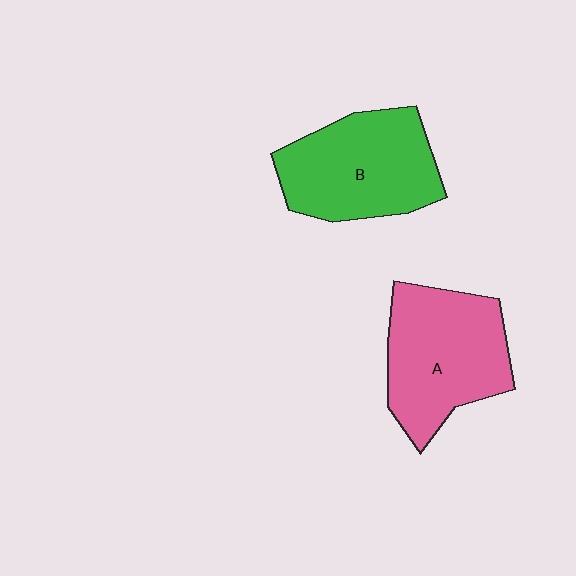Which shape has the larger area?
Shape A (pink).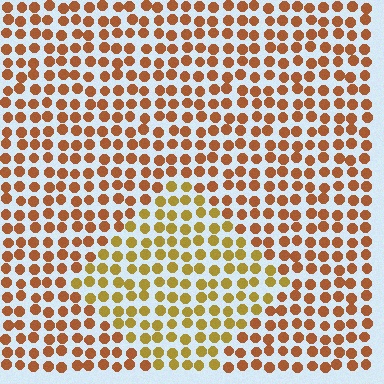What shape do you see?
I see a diamond.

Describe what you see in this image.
The image is filled with small brown elements in a uniform arrangement. A diamond-shaped region is visible where the elements are tinted to a slightly different hue, forming a subtle color boundary.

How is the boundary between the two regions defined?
The boundary is defined purely by a slight shift in hue (about 29 degrees). Spacing, size, and orientation are identical on both sides.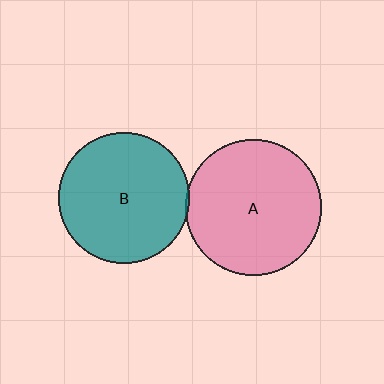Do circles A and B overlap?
Yes.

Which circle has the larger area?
Circle A (pink).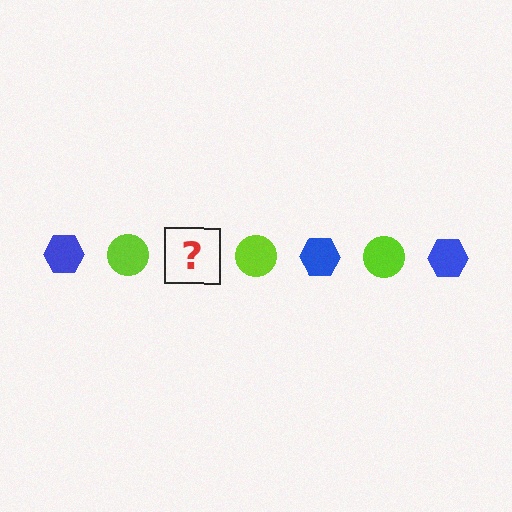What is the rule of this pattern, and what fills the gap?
The rule is that the pattern alternates between blue hexagon and lime circle. The gap should be filled with a blue hexagon.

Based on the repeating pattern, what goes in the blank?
The blank should be a blue hexagon.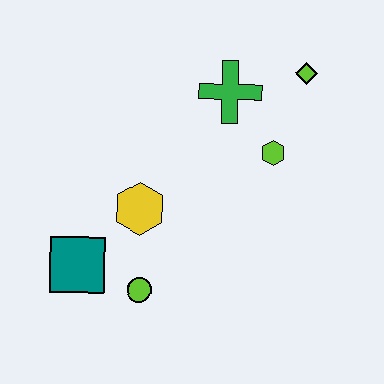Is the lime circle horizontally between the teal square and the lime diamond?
Yes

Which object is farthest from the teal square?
The lime diamond is farthest from the teal square.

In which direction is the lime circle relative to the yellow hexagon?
The lime circle is below the yellow hexagon.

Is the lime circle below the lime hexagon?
Yes